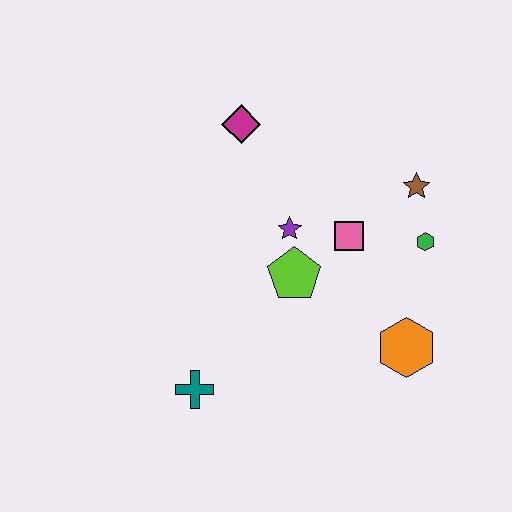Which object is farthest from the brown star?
The teal cross is farthest from the brown star.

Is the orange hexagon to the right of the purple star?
Yes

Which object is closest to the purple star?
The lime pentagon is closest to the purple star.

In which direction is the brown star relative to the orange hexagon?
The brown star is above the orange hexagon.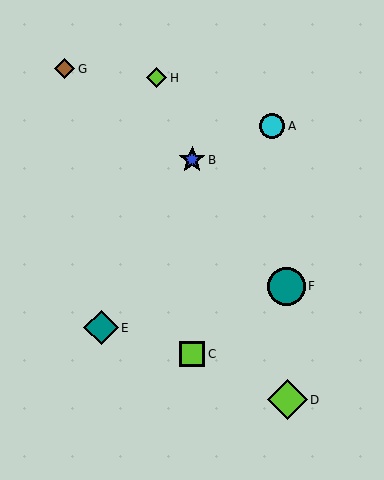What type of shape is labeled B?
Shape B is a blue star.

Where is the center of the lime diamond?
The center of the lime diamond is at (287, 400).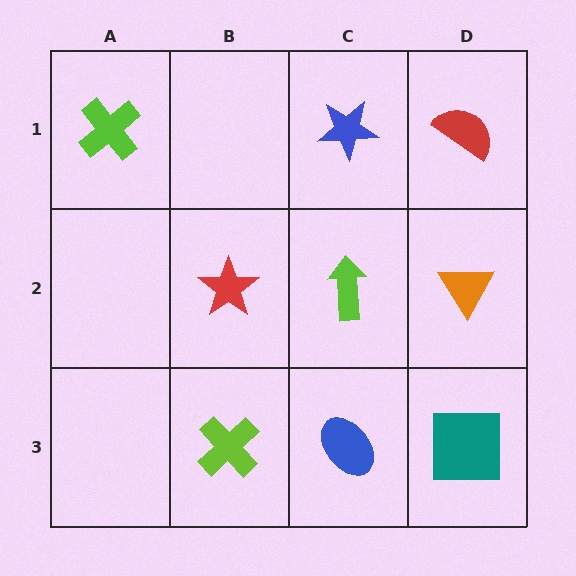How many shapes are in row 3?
3 shapes.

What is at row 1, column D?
A red semicircle.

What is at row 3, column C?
A blue ellipse.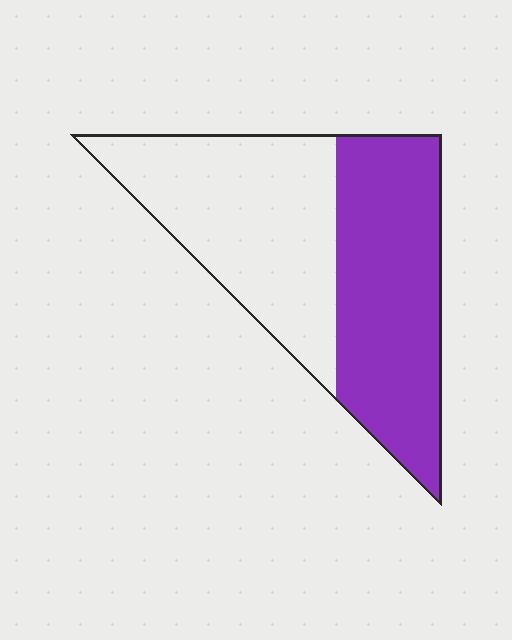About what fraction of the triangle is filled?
About one half (1/2).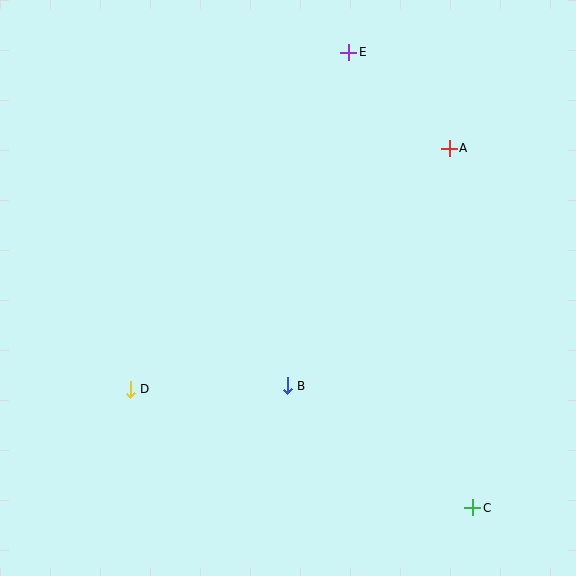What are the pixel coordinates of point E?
Point E is at (349, 52).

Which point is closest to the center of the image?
Point B at (287, 386) is closest to the center.